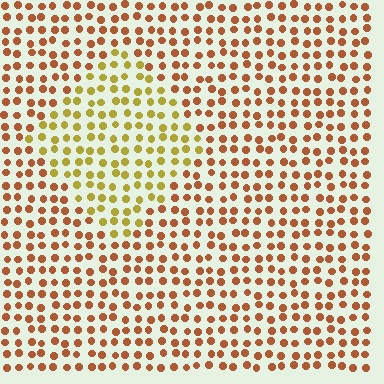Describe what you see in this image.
The image is filled with small brown elements in a uniform arrangement. A diamond-shaped region is visible where the elements are tinted to a slightly different hue, forming a subtle color boundary.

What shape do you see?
I see a diamond.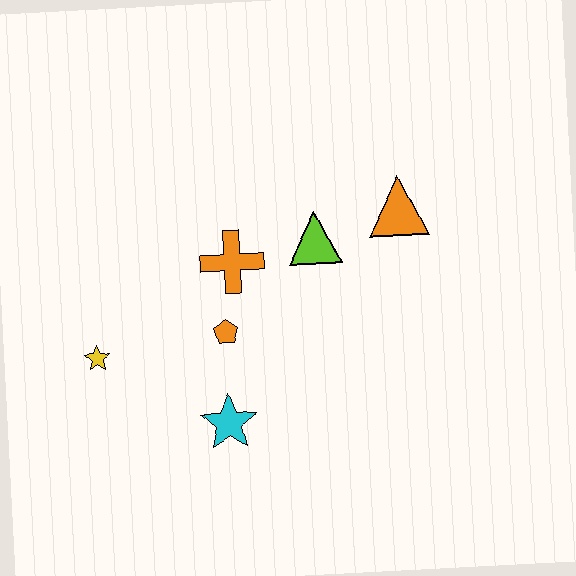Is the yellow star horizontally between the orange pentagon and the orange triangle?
No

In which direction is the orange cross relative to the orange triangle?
The orange cross is to the left of the orange triangle.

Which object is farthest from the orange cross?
The orange triangle is farthest from the orange cross.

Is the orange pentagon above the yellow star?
Yes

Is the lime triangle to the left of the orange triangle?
Yes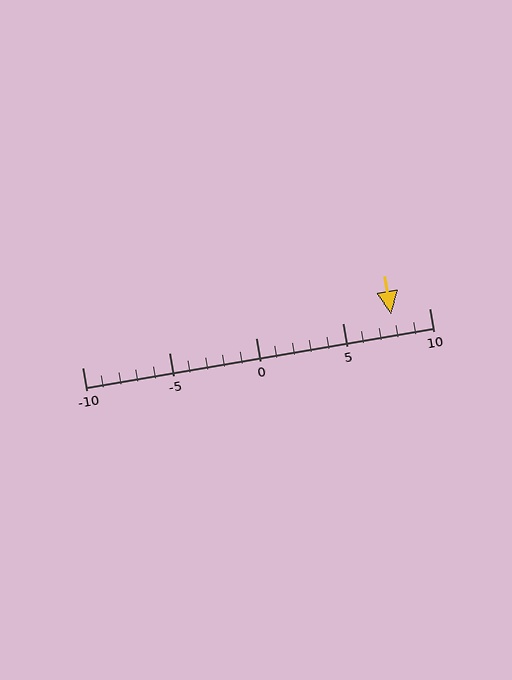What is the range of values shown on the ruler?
The ruler shows values from -10 to 10.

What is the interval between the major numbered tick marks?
The major tick marks are spaced 5 units apart.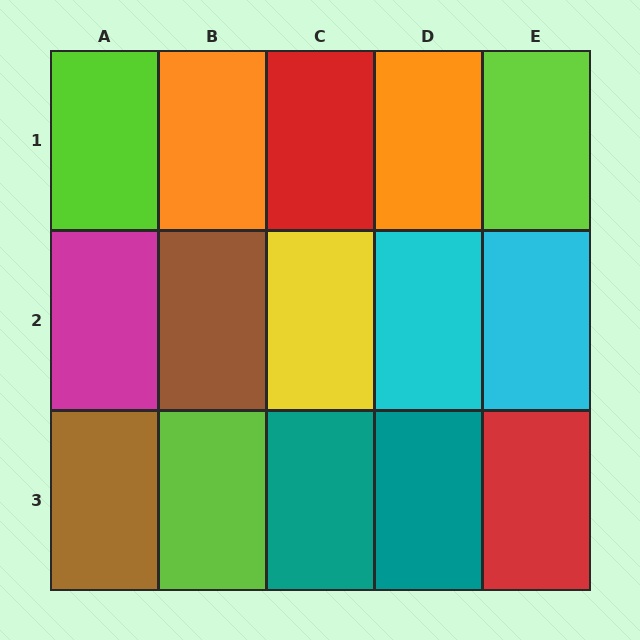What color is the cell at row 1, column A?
Lime.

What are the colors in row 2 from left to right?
Magenta, brown, yellow, cyan, cyan.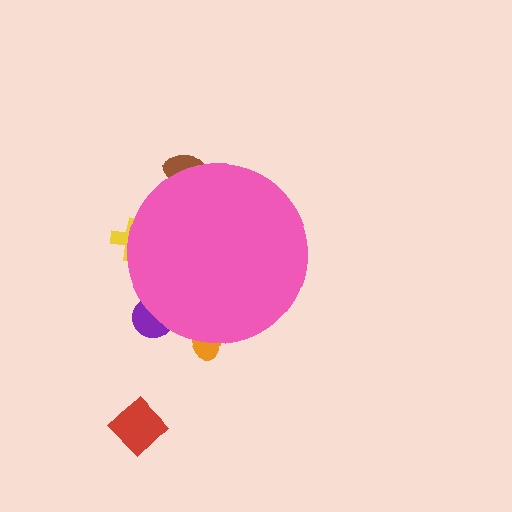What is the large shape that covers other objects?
A pink circle.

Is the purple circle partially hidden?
Yes, the purple circle is partially hidden behind the pink circle.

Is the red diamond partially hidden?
No, the red diamond is fully visible.